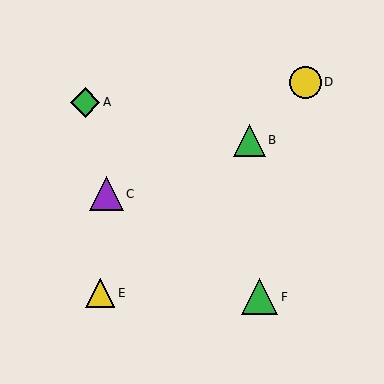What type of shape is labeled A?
Shape A is a green diamond.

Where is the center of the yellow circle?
The center of the yellow circle is at (305, 82).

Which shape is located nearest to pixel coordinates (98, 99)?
The green diamond (labeled A) at (85, 102) is nearest to that location.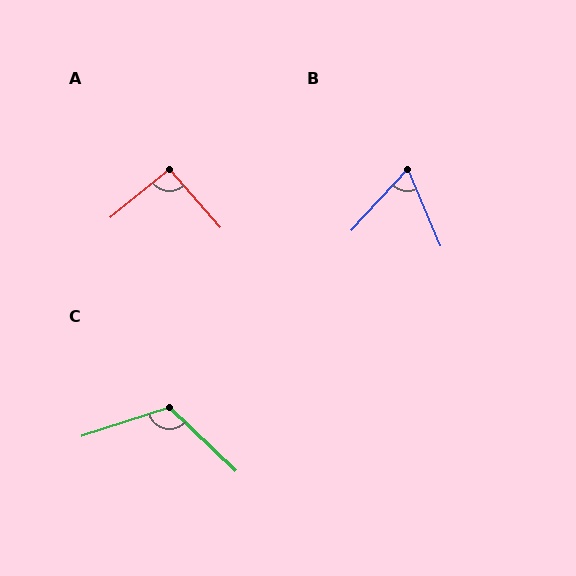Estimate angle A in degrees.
Approximately 91 degrees.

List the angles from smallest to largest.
B (65°), A (91°), C (119°).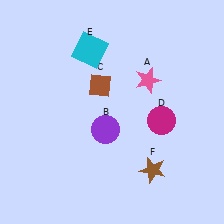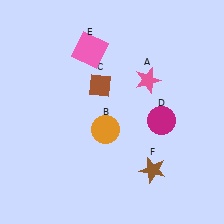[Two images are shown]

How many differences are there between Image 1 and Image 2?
There are 2 differences between the two images.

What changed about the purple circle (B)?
In Image 1, B is purple. In Image 2, it changed to orange.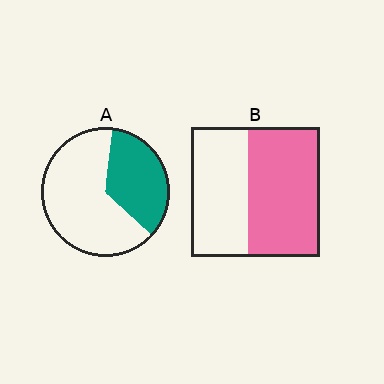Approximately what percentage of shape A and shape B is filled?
A is approximately 35% and B is approximately 55%.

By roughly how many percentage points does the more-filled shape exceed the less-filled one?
By roughly 20 percentage points (B over A).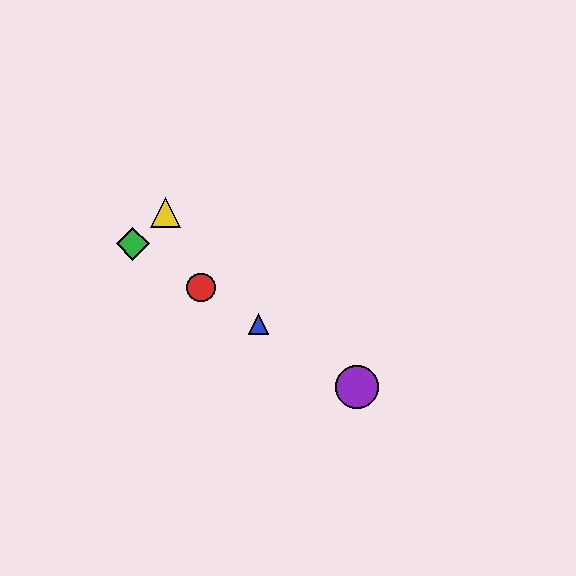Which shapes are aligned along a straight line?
The red circle, the blue triangle, the green diamond, the purple circle are aligned along a straight line.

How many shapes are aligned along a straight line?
4 shapes (the red circle, the blue triangle, the green diamond, the purple circle) are aligned along a straight line.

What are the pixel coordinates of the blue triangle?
The blue triangle is at (259, 324).